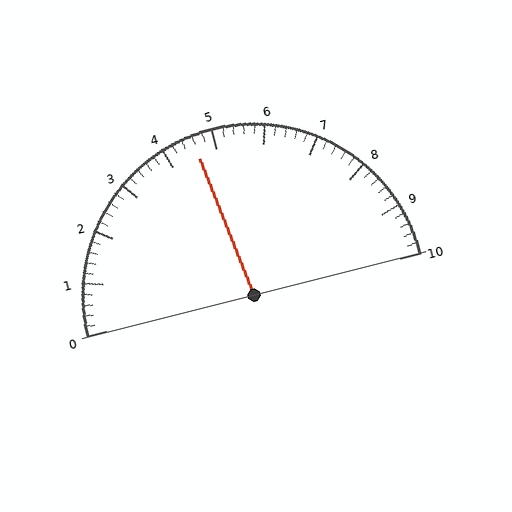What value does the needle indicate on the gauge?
The needle indicates approximately 4.6.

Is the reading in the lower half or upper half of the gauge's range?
The reading is in the lower half of the range (0 to 10).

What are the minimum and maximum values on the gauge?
The gauge ranges from 0 to 10.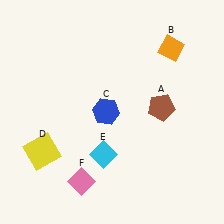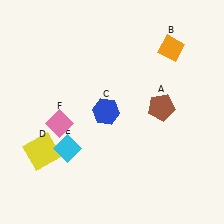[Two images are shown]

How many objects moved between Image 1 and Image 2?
2 objects moved between the two images.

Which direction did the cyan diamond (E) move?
The cyan diamond (E) moved left.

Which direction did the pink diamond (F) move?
The pink diamond (F) moved up.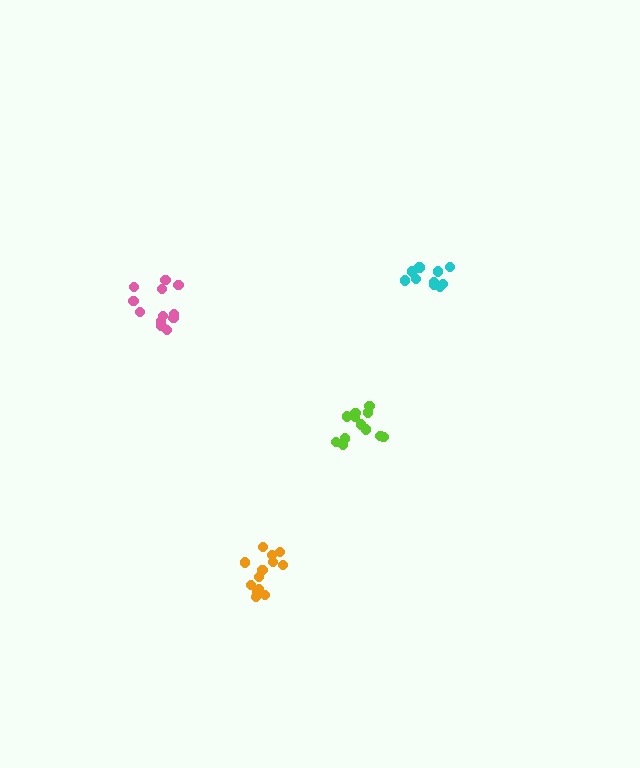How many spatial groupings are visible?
There are 4 spatial groupings.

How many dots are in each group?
Group 1: 12 dots, Group 2: 13 dots, Group 3: 10 dots, Group 4: 13 dots (48 total).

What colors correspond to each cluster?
The clusters are colored: pink, orange, cyan, lime.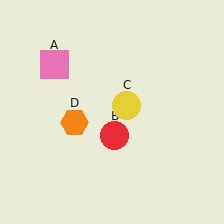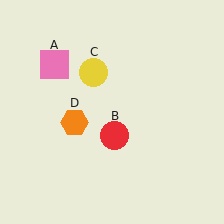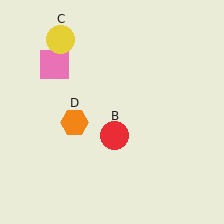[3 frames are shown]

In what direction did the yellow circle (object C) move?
The yellow circle (object C) moved up and to the left.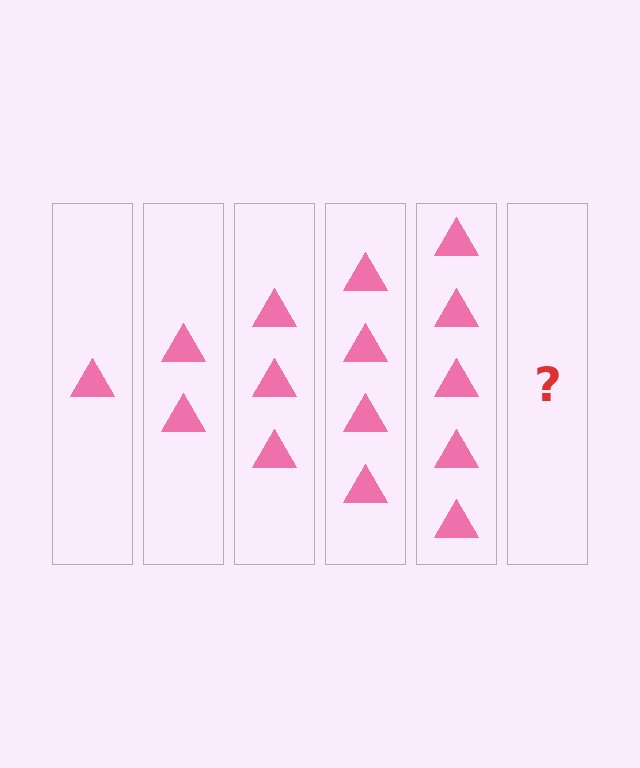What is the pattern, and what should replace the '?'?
The pattern is that each step adds one more triangle. The '?' should be 6 triangles.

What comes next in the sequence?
The next element should be 6 triangles.